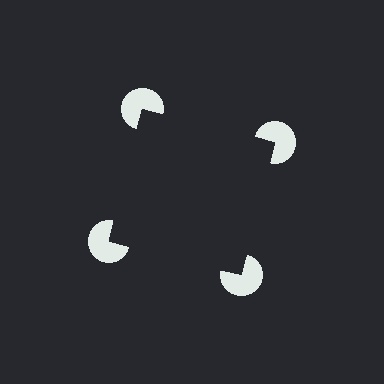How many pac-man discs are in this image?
There are 4 — one at each vertex of the illusory square.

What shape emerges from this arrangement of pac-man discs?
An illusory square — its edges are inferred from the aligned wedge cuts in the pac-man discs, not physically drawn.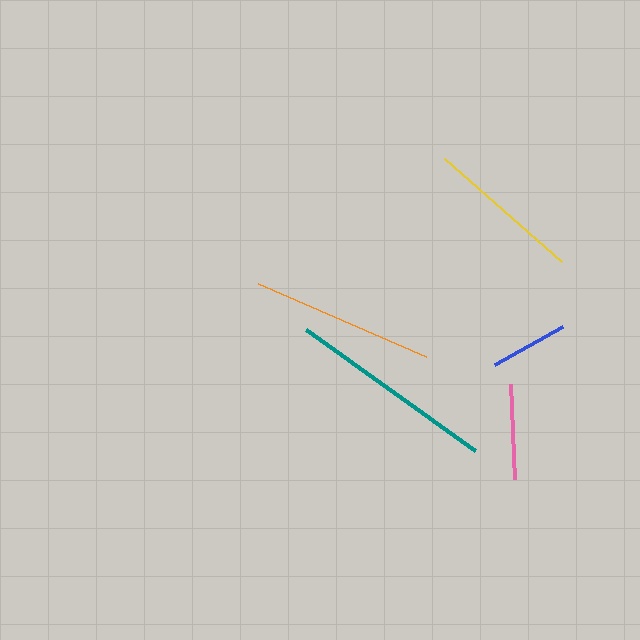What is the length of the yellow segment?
The yellow segment is approximately 156 pixels long.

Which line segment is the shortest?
The blue line is the shortest at approximately 78 pixels.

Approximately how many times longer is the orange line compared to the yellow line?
The orange line is approximately 1.2 times the length of the yellow line.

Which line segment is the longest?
The teal line is the longest at approximately 208 pixels.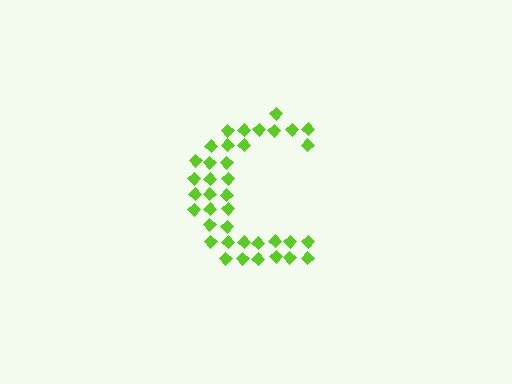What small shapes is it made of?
It is made of small diamonds.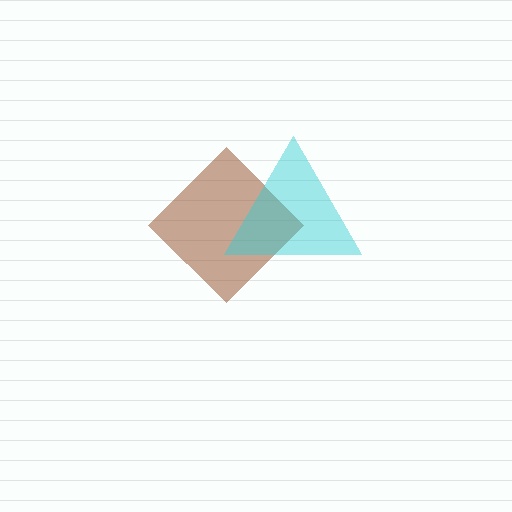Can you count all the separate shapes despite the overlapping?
Yes, there are 2 separate shapes.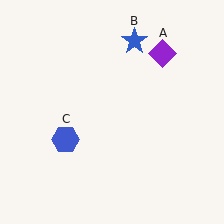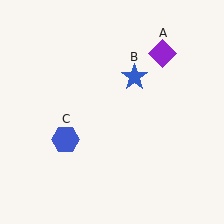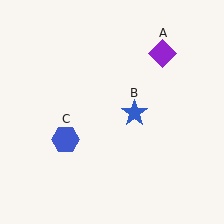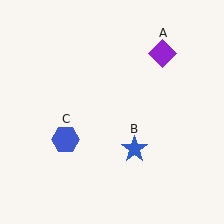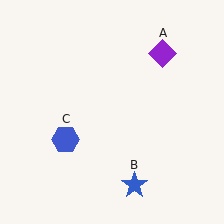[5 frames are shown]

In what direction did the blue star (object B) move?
The blue star (object B) moved down.